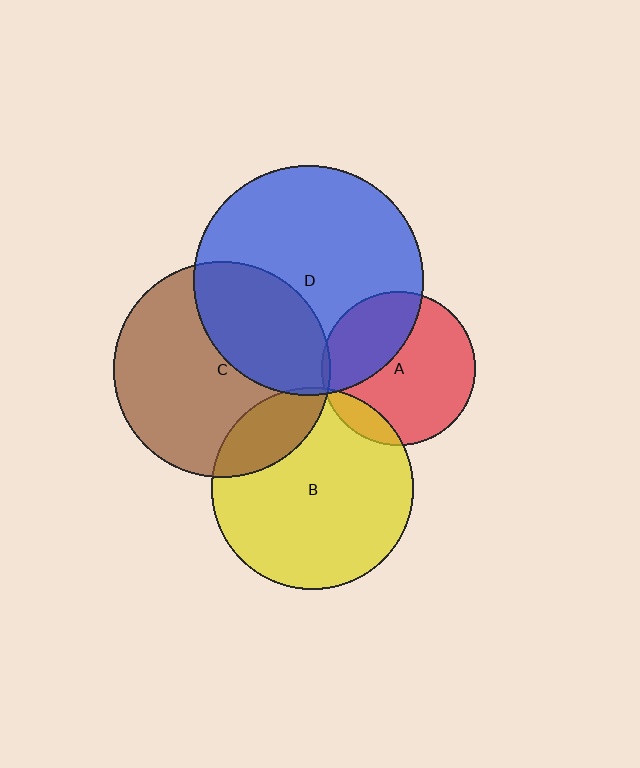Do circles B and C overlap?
Yes.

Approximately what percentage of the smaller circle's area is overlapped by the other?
Approximately 20%.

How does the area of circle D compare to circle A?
Approximately 2.2 times.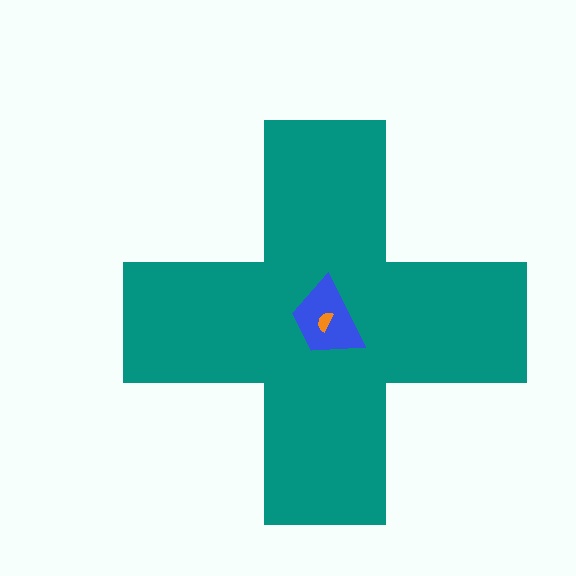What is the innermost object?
The orange semicircle.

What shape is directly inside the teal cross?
The blue trapezoid.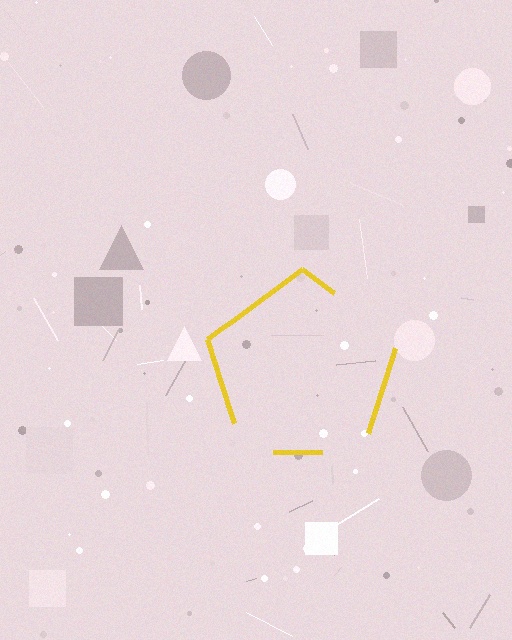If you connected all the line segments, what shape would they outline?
They would outline a pentagon.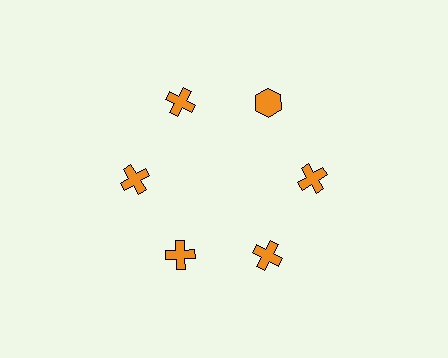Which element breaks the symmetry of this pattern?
The orange hexagon at roughly the 1 o'clock position breaks the symmetry. All other shapes are orange crosses.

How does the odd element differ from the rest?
It has a different shape: hexagon instead of cross.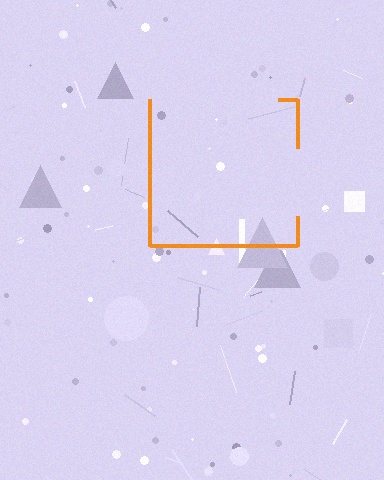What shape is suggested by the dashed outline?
The dashed outline suggests a square.